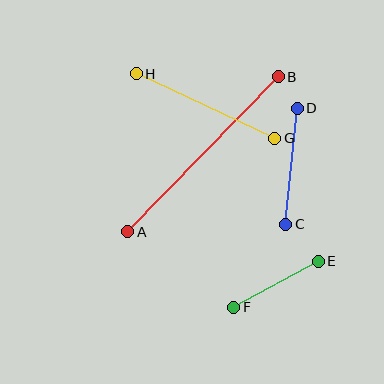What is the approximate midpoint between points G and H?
The midpoint is at approximately (205, 106) pixels.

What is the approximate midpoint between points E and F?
The midpoint is at approximately (276, 284) pixels.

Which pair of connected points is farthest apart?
Points A and B are farthest apart.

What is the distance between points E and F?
The distance is approximately 96 pixels.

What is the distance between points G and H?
The distance is approximately 153 pixels.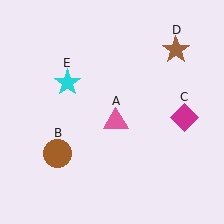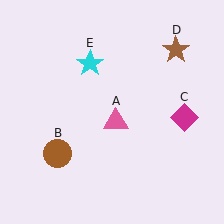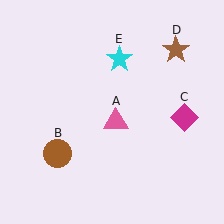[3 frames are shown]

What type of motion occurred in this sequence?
The cyan star (object E) rotated clockwise around the center of the scene.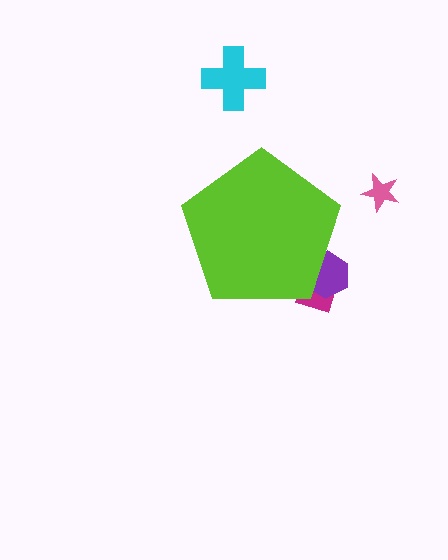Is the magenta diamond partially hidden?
Yes, the magenta diamond is partially hidden behind the lime pentagon.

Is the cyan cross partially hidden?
No, the cyan cross is fully visible.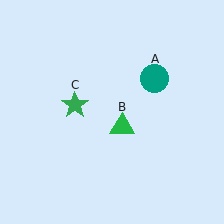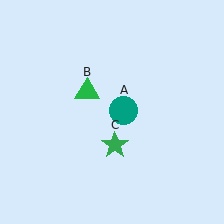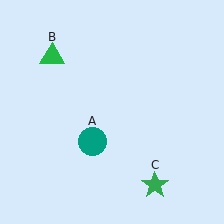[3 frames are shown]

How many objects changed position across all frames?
3 objects changed position: teal circle (object A), green triangle (object B), green star (object C).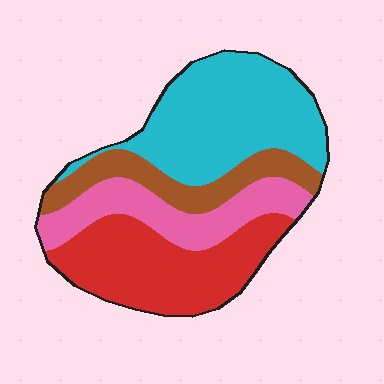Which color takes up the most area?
Cyan, at roughly 35%.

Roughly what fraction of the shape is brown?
Brown takes up less than a sixth of the shape.